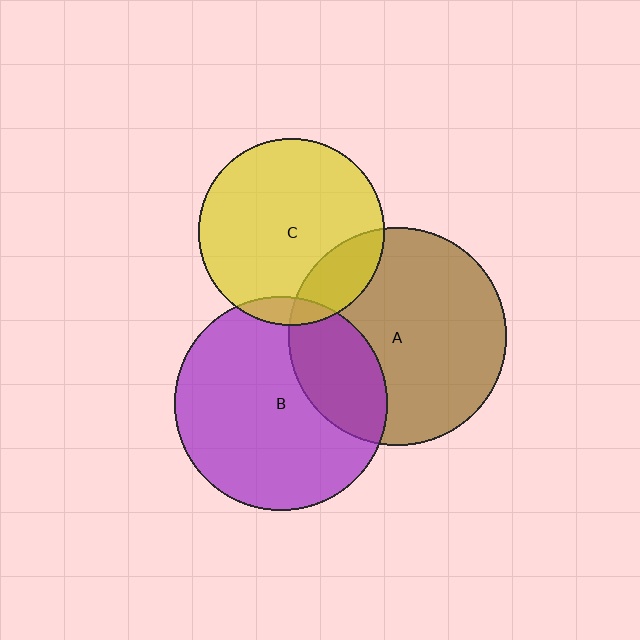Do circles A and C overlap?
Yes.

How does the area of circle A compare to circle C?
Approximately 1.4 times.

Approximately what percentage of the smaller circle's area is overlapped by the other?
Approximately 20%.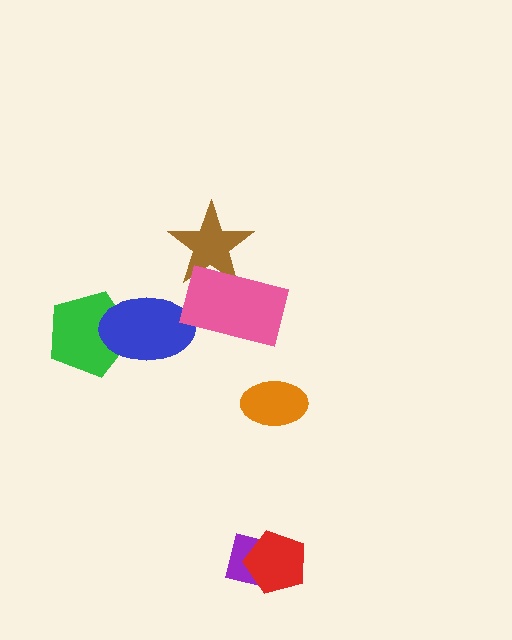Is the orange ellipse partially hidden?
No, no other shape covers it.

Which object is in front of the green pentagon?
The blue ellipse is in front of the green pentagon.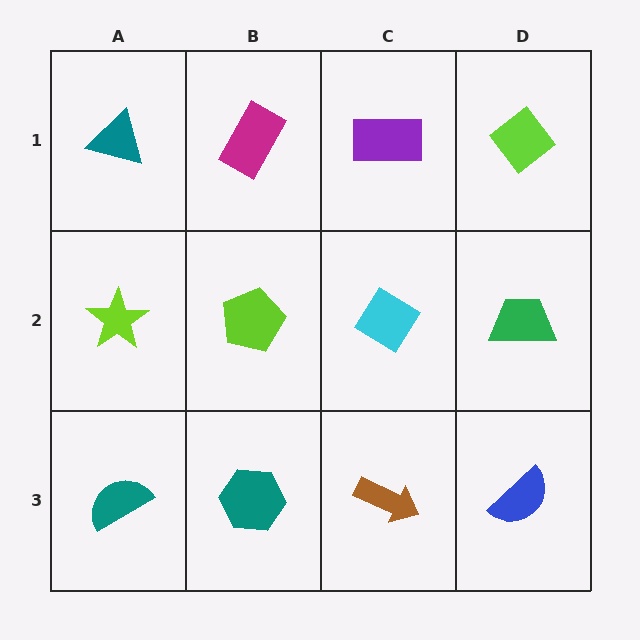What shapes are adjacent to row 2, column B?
A magenta rectangle (row 1, column B), a teal hexagon (row 3, column B), a lime star (row 2, column A), a cyan diamond (row 2, column C).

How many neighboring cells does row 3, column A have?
2.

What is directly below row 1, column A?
A lime star.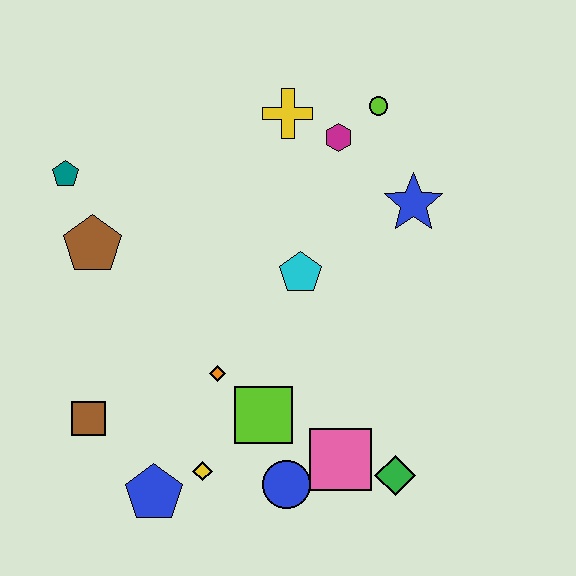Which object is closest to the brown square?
The blue pentagon is closest to the brown square.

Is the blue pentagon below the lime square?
Yes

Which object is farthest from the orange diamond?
The lime circle is farthest from the orange diamond.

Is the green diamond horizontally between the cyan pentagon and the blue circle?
No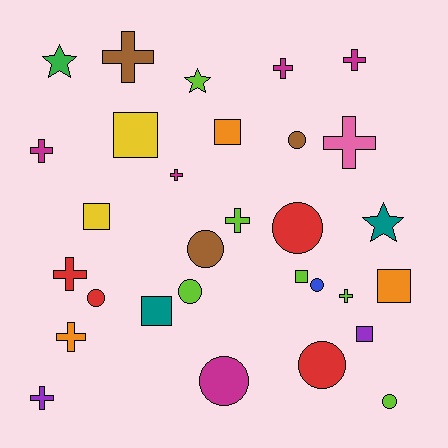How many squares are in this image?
There are 7 squares.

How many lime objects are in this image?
There are 6 lime objects.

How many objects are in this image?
There are 30 objects.